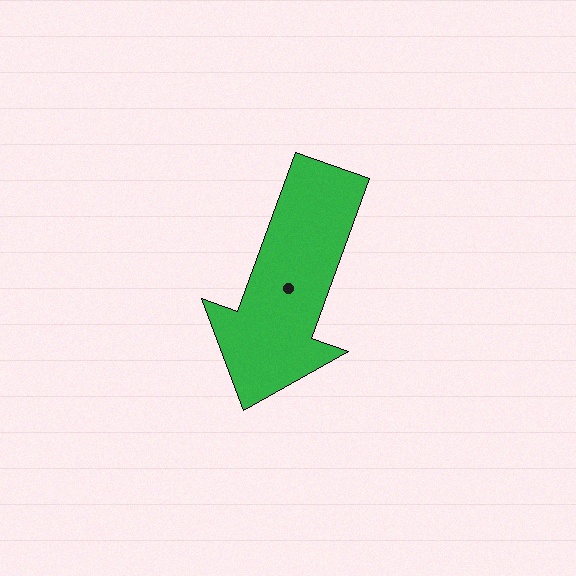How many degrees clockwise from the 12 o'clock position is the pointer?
Approximately 200 degrees.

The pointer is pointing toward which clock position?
Roughly 7 o'clock.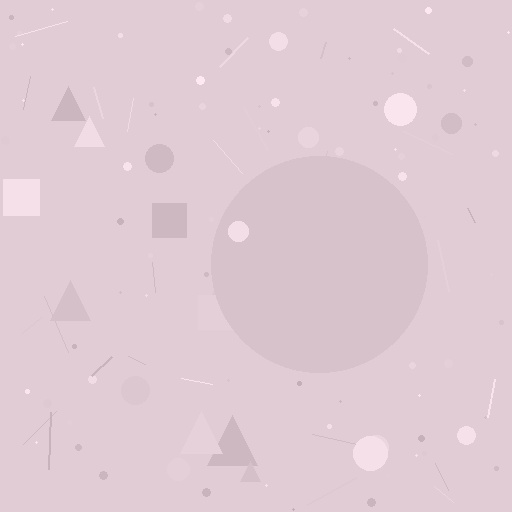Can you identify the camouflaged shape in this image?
The camouflaged shape is a circle.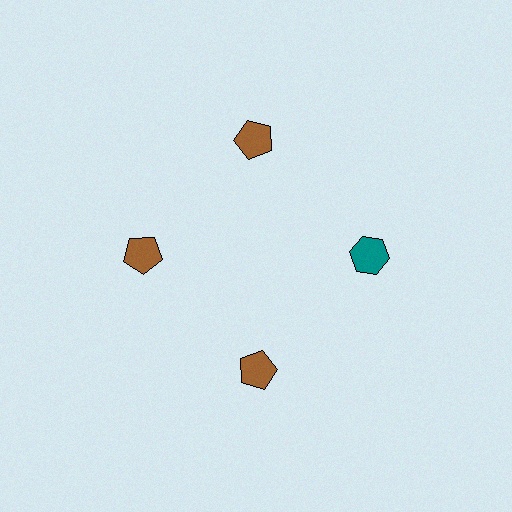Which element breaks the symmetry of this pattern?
The teal hexagon at roughly the 3 o'clock position breaks the symmetry. All other shapes are brown pentagons.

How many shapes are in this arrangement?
There are 4 shapes arranged in a ring pattern.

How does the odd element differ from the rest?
It differs in both color (teal instead of brown) and shape (hexagon instead of pentagon).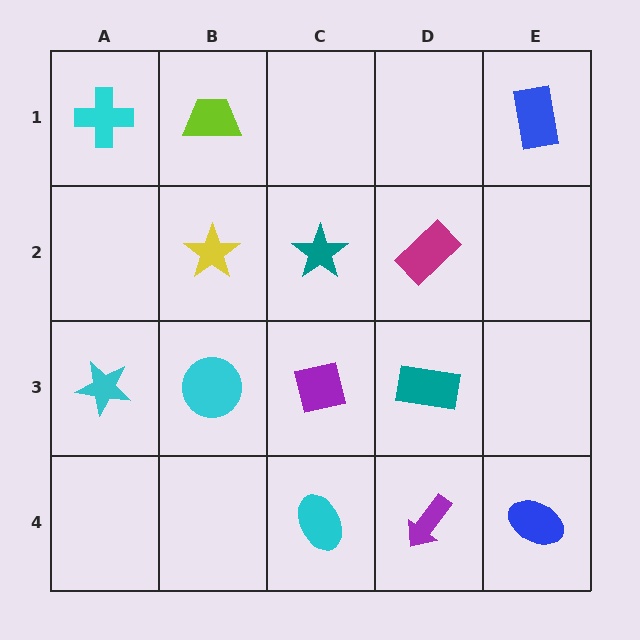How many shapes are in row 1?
3 shapes.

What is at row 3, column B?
A cyan circle.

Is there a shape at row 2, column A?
No, that cell is empty.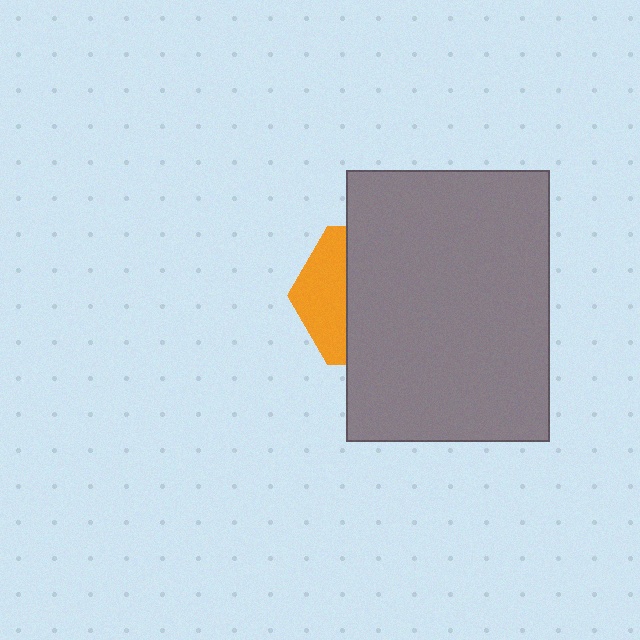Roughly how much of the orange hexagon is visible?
A small part of it is visible (roughly 32%).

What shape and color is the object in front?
The object in front is a gray rectangle.